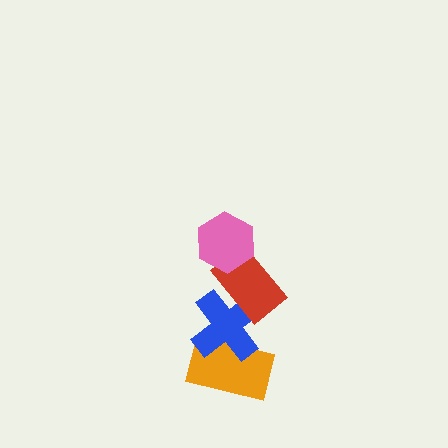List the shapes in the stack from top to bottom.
From top to bottom: the pink hexagon, the red rectangle, the blue cross, the orange rectangle.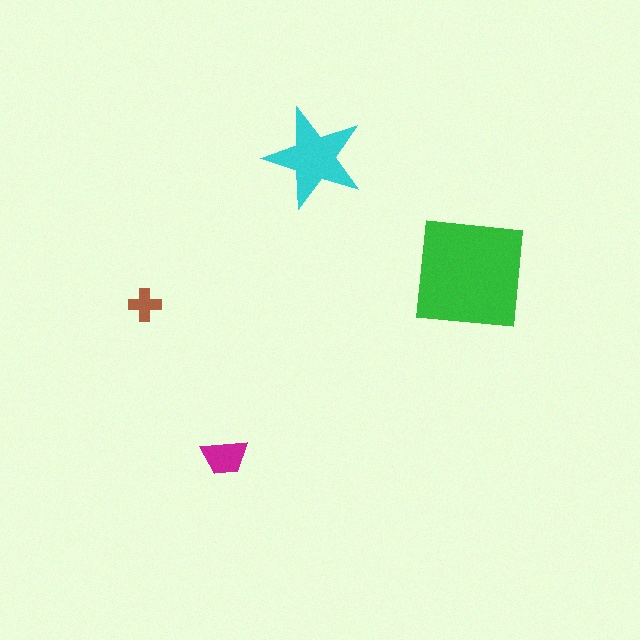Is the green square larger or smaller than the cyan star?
Larger.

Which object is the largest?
The green square.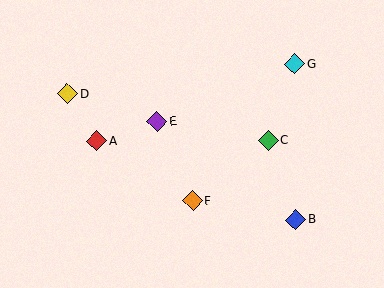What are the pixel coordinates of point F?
Point F is at (193, 201).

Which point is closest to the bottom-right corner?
Point B is closest to the bottom-right corner.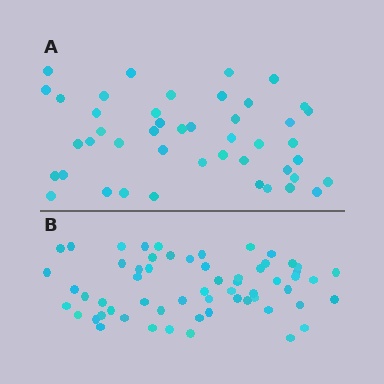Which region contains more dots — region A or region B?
Region B (the bottom region) has more dots.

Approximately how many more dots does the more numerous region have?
Region B has approximately 15 more dots than region A.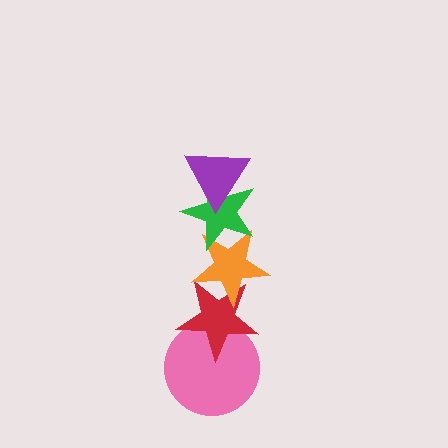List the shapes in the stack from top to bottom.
From top to bottom: the purple triangle, the green star, the orange star, the red star, the pink circle.